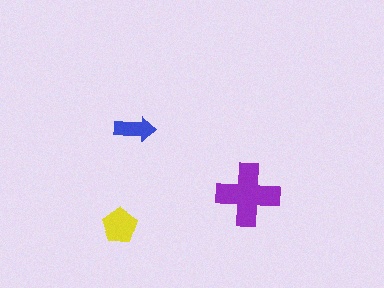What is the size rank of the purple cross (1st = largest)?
1st.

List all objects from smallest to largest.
The blue arrow, the yellow pentagon, the purple cross.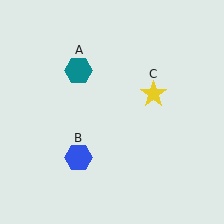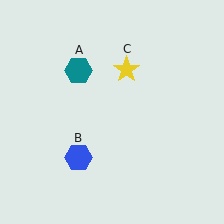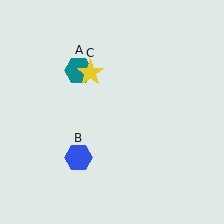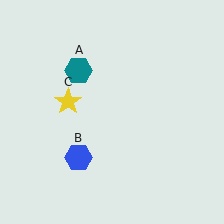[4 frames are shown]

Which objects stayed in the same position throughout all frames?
Teal hexagon (object A) and blue hexagon (object B) remained stationary.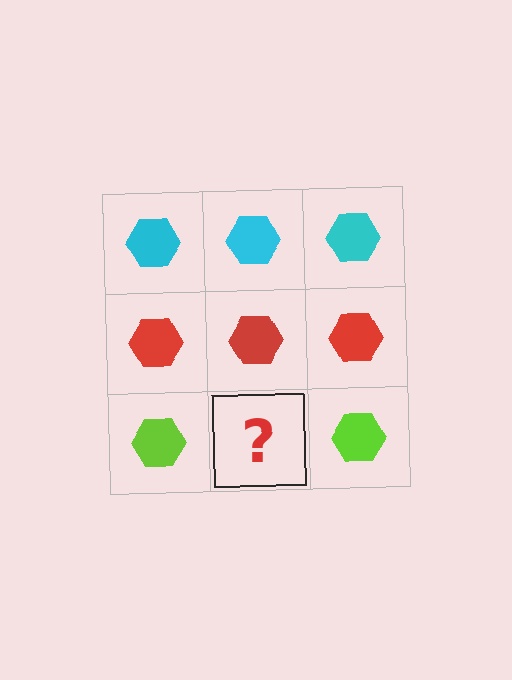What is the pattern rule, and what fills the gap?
The rule is that each row has a consistent color. The gap should be filled with a lime hexagon.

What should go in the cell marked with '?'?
The missing cell should contain a lime hexagon.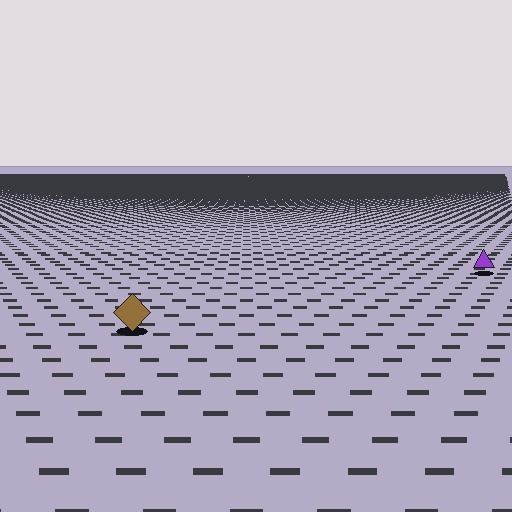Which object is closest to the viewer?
The brown diamond is closest. The texture marks near it are larger and more spread out.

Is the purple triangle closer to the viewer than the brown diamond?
No. The brown diamond is closer — you can tell from the texture gradient: the ground texture is coarser near it.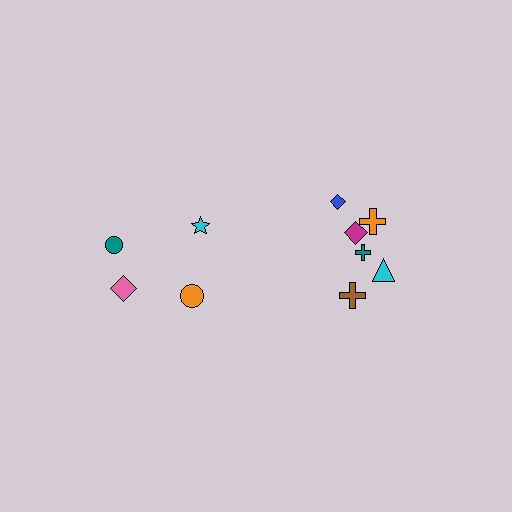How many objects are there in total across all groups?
There are 10 objects.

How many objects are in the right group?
There are 6 objects.